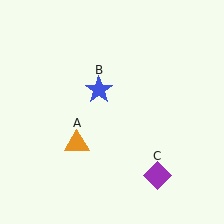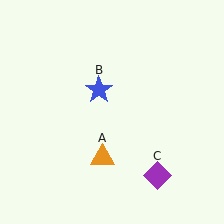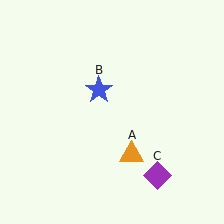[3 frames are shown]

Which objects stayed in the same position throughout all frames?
Blue star (object B) and purple diamond (object C) remained stationary.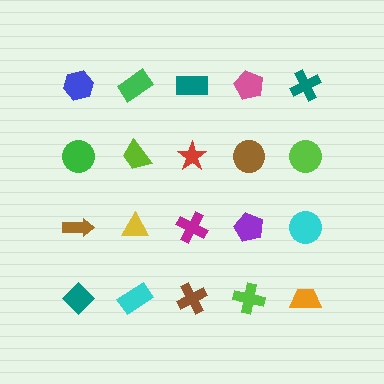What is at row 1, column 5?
A teal cross.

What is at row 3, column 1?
A brown arrow.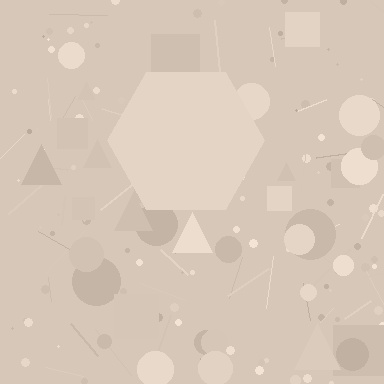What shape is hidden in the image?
A hexagon is hidden in the image.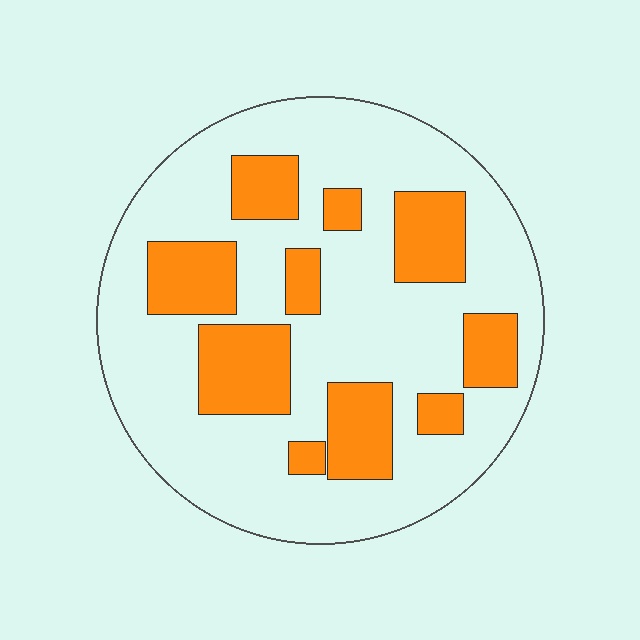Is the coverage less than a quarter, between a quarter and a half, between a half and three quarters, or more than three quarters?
Between a quarter and a half.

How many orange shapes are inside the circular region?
10.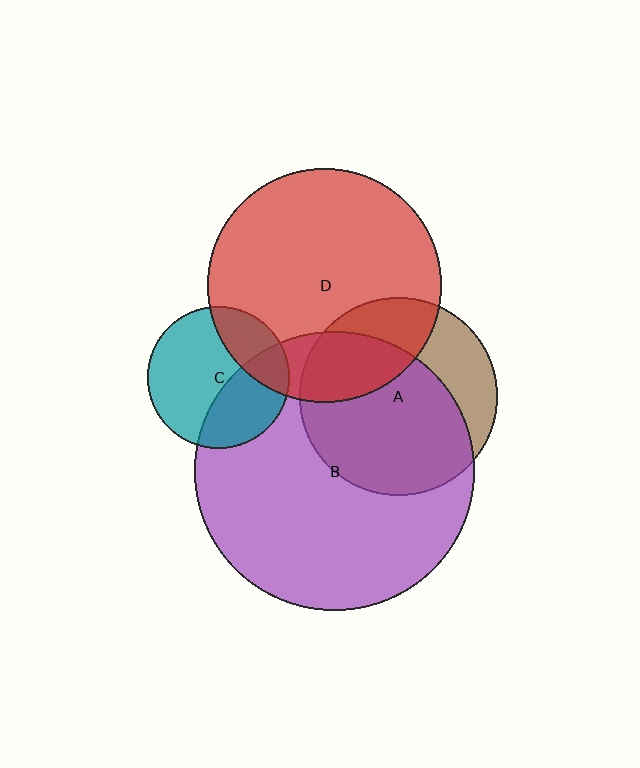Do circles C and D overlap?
Yes.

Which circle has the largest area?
Circle B (purple).